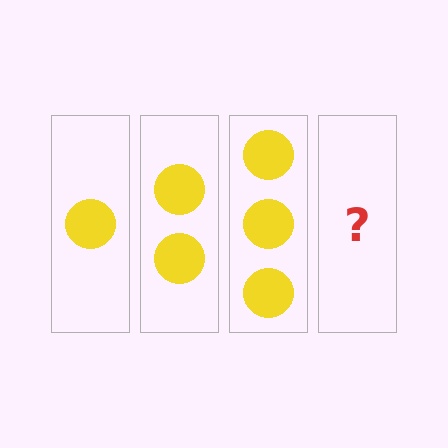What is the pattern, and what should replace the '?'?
The pattern is that each step adds one more circle. The '?' should be 4 circles.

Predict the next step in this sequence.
The next step is 4 circles.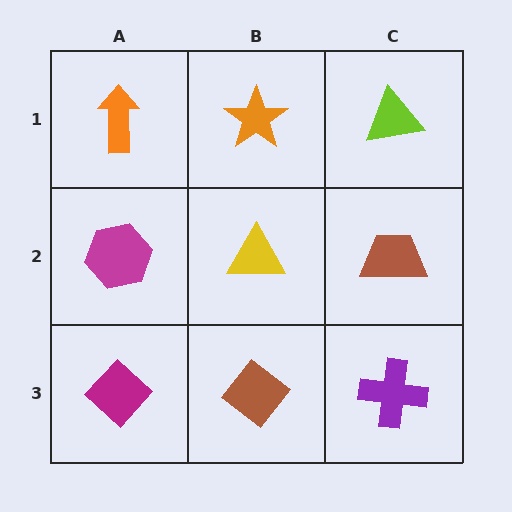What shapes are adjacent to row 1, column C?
A brown trapezoid (row 2, column C), an orange star (row 1, column B).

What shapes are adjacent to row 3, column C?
A brown trapezoid (row 2, column C), a brown diamond (row 3, column B).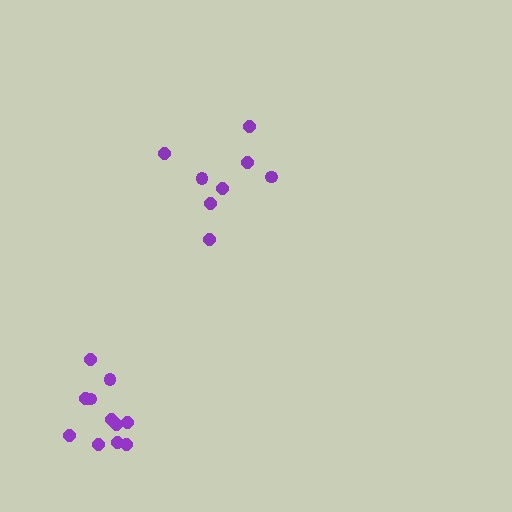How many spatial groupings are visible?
There are 2 spatial groupings.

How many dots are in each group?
Group 1: 8 dots, Group 2: 11 dots (19 total).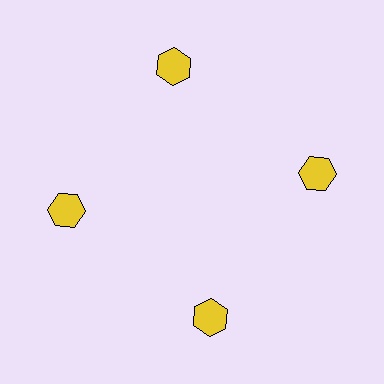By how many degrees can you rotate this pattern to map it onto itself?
The pattern maps onto itself every 90 degrees of rotation.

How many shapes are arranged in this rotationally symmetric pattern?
There are 4 shapes, arranged in 4 groups of 1.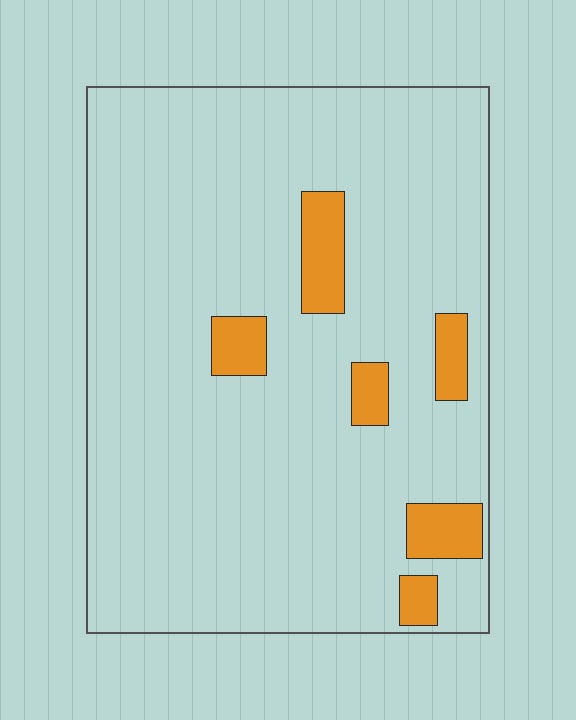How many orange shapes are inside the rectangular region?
6.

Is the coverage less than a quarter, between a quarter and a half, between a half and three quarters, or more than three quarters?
Less than a quarter.